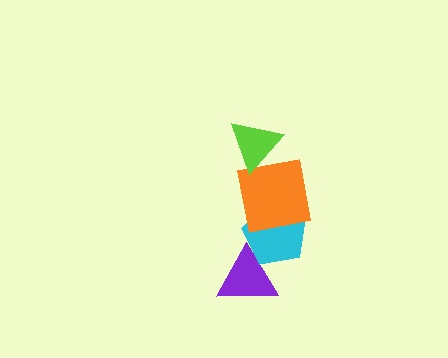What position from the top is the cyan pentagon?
The cyan pentagon is 3rd from the top.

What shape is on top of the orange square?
The lime triangle is on top of the orange square.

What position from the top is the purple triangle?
The purple triangle is 4th from the top.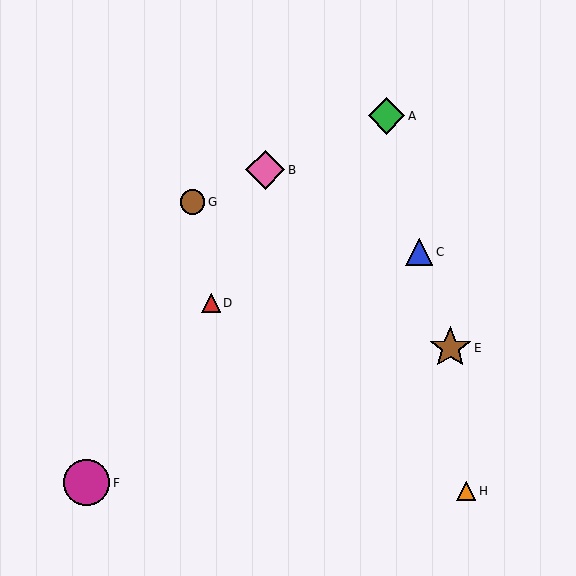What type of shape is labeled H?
Shape H is an orange triangle.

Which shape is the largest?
The magenta circle (labeled F) is the largest.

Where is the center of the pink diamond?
The center of the pink diamond is at (265, 170).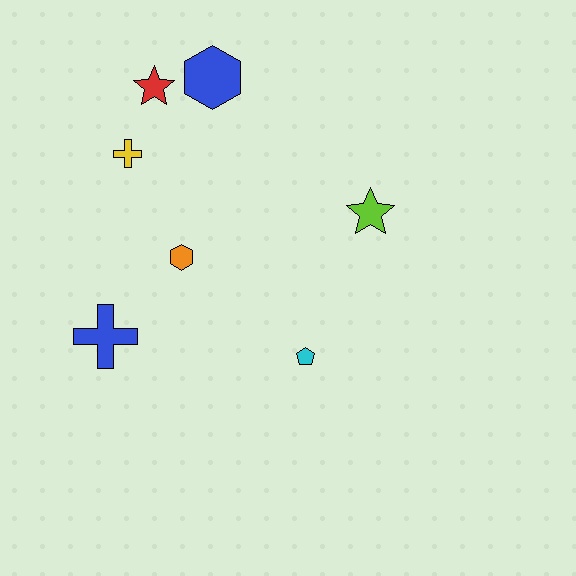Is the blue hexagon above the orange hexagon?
Yes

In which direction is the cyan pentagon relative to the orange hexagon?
The cyan pentagon is to the right of the orange hexagon.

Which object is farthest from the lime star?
The blue cross is farthest from the lime star.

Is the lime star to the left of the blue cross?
No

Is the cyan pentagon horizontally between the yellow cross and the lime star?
Yes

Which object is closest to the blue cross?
The orange hexagon is closest to the blue cross.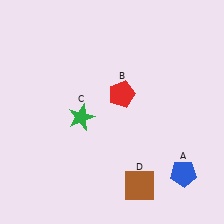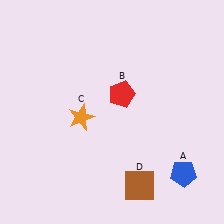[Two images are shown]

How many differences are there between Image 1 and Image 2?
There is 1 difference between the two images.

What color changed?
The star (C) changed from green in Image 1 to orange in Image 2.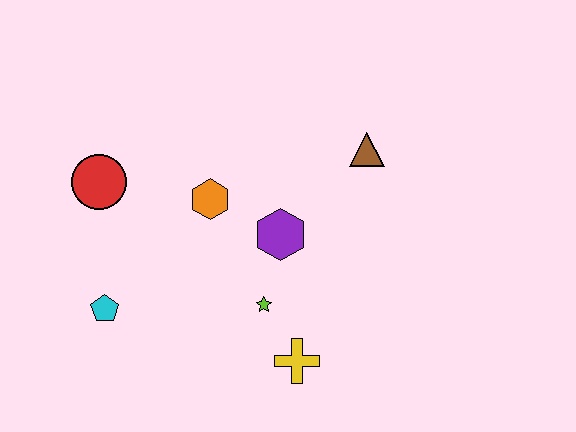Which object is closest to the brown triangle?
The purple hexagon is closest to the brown triangle.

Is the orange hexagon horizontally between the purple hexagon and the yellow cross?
No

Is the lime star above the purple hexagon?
No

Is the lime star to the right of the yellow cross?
No